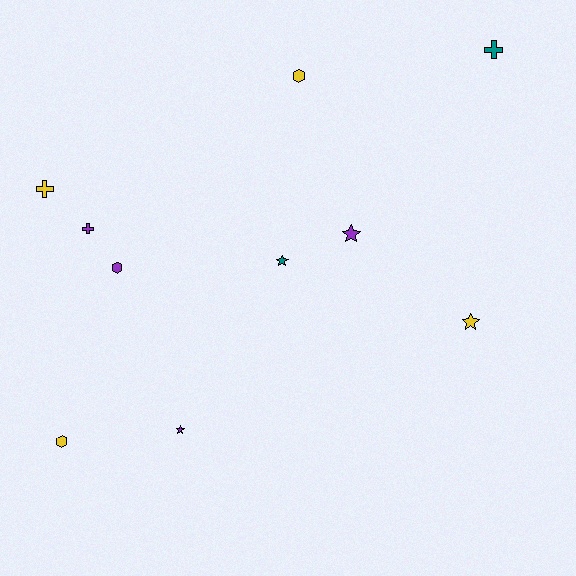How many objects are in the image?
There are 10 objects.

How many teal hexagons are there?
There are no teal hexagons.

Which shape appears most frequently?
Star, with 4 objects.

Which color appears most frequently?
Purple, with 4 objects.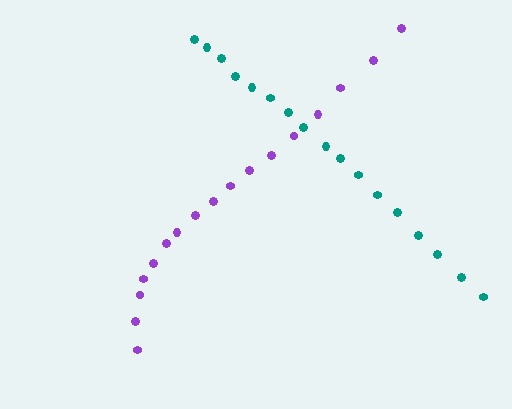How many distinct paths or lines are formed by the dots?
There are 2 distinct paths.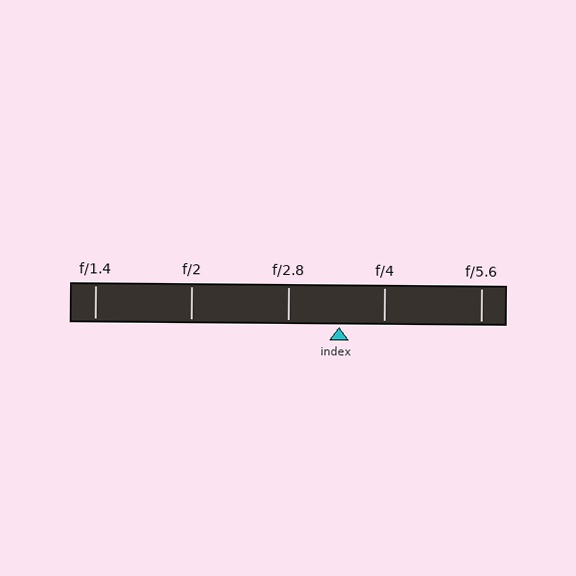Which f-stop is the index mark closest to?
The index mark is closest to f/4.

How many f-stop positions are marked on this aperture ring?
There are 5 f-stop positions marked.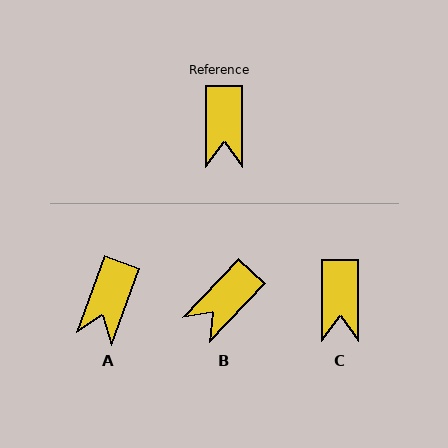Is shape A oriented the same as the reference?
No, it is off by about 20 degrees.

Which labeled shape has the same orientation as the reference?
C.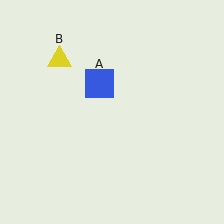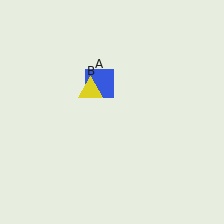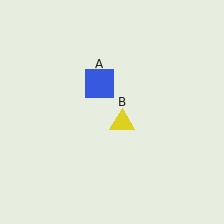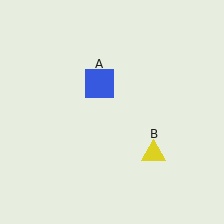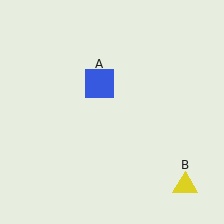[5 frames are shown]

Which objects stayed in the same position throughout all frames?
Blue square (object A) remained stationary.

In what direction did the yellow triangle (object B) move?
The yellow triangle (object B) moved down and to the right.